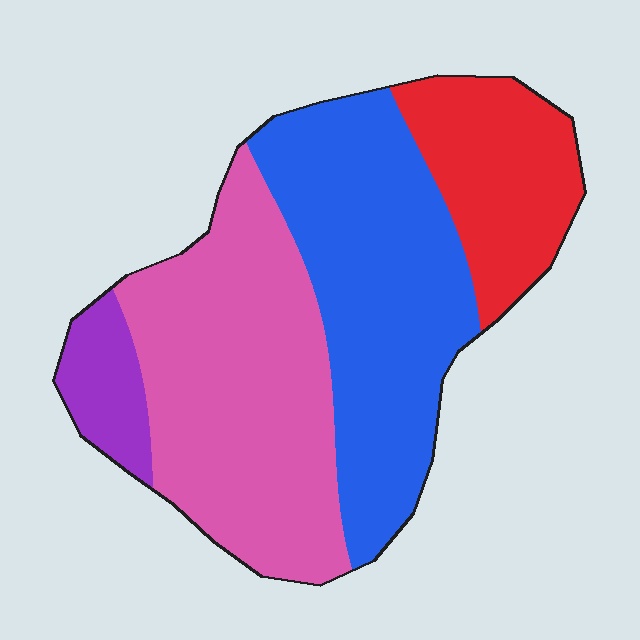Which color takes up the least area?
Purple, at roughly 5%.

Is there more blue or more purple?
Blue.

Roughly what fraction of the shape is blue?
Blue covers 36% of the shape.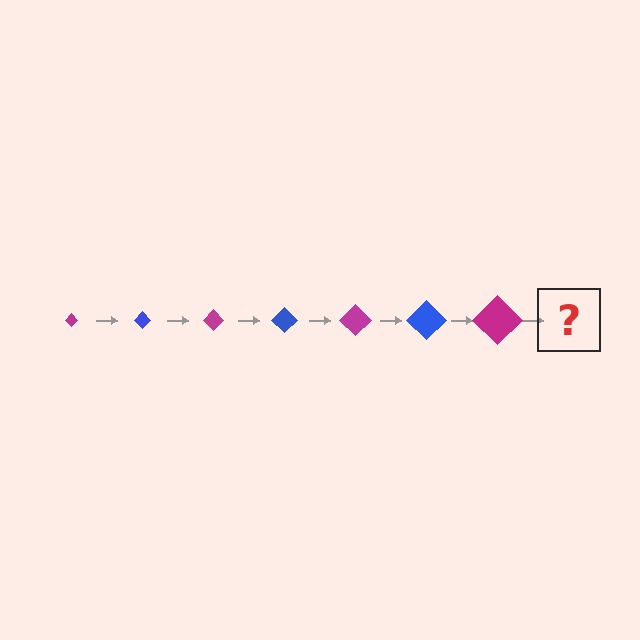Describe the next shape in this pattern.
It should be a blue diamond, larger than the previous one.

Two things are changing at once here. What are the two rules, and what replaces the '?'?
The two rules are that the diamond grows larger each step and the color cycles through magenta and blue. The '?' should be a blue diamond, larger than the previous one.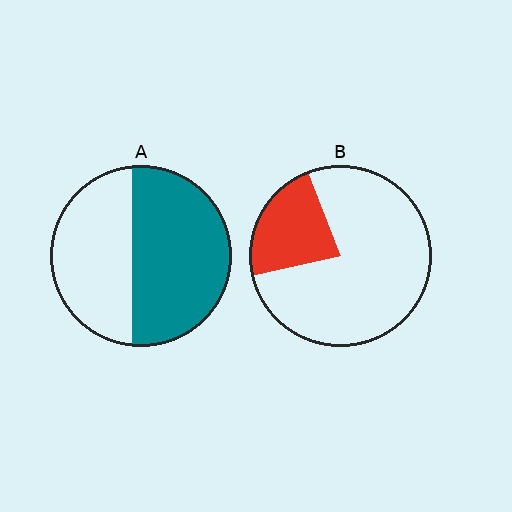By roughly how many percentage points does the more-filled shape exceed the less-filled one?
By roughly 35 percentage points (A over B).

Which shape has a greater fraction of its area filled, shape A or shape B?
Shape A.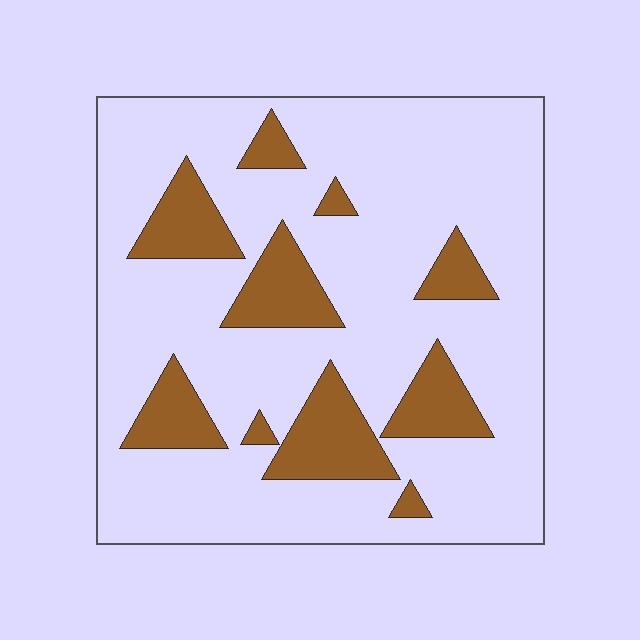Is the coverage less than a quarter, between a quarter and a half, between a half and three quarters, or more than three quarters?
Less than a quarter.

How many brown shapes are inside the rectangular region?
10.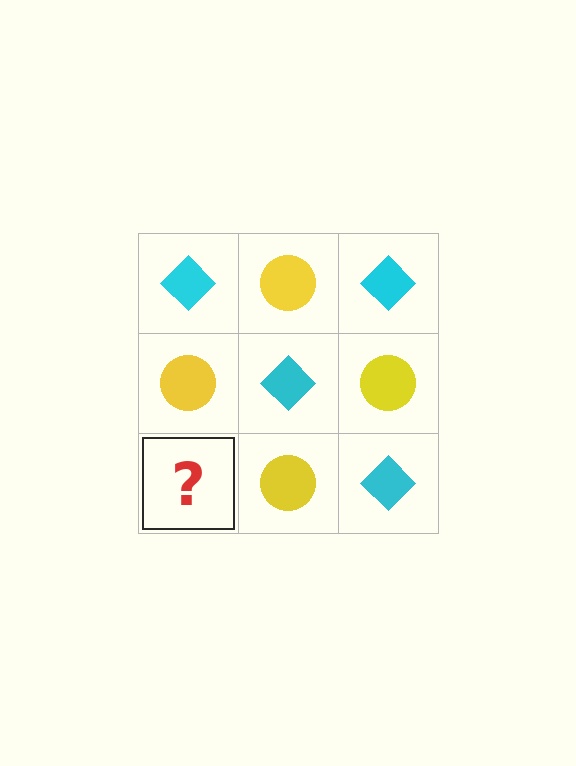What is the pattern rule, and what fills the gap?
The rule is that it alternates cyan diamond and yellow circle in a checkerboard pattern. The gap should be filled with a cyan diamond.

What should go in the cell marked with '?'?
The missing cell should contain a cyan diamond.